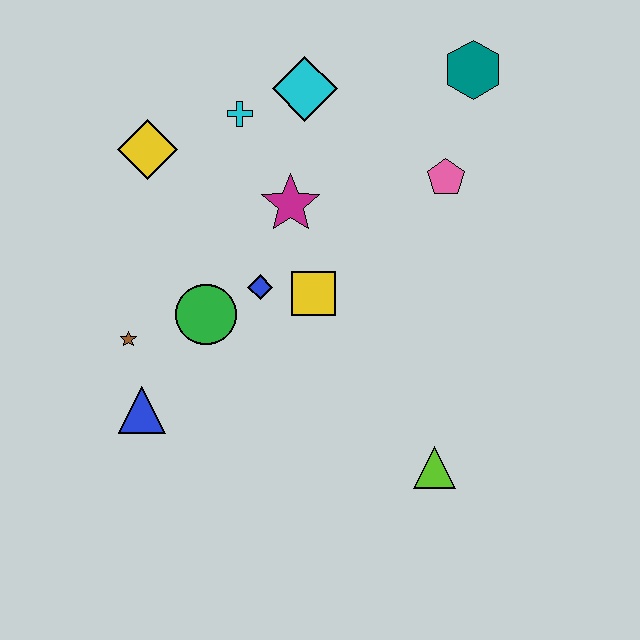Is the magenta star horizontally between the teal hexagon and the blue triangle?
Yes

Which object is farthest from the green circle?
The teal hexagon is farthest from the green circle.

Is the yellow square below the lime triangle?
No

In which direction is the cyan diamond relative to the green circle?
The cyan diamond is above the green circle.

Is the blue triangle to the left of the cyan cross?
Yes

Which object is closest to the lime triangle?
The yellow square is closest to the lime triangle.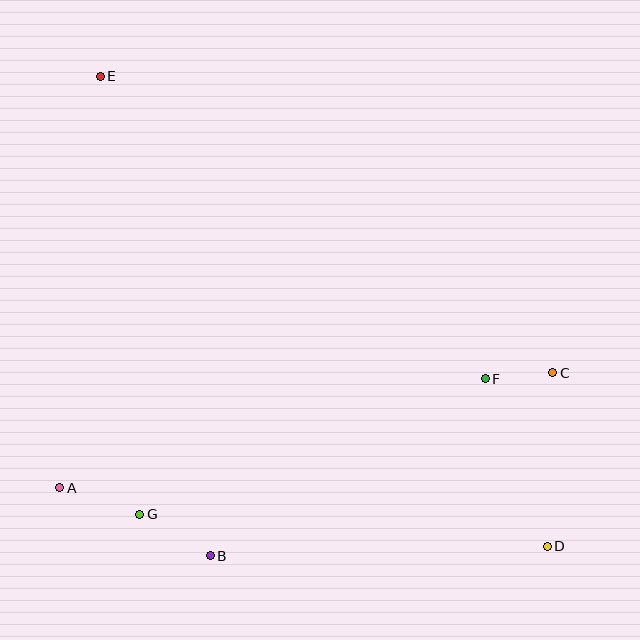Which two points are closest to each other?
Points C and F are closest to each other.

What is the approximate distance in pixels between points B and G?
The distance between B and G is approximately 82 pixels.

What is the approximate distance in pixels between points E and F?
The distance between E and F is approximately 490 pixels.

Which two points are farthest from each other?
Points D and E are farthest from each other.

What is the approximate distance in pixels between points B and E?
The distance between B and E is approximately 492 pixels.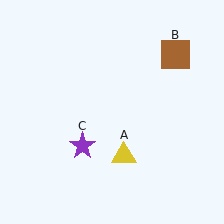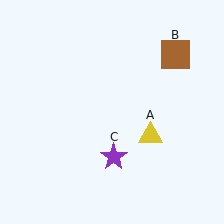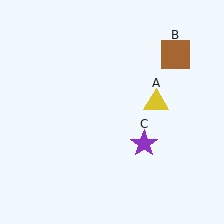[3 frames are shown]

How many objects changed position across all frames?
2 objects changed position: yellow triangle (object A), purple star (object C).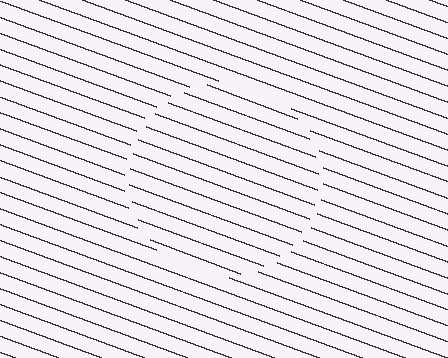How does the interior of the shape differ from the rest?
The interior of the shape contains the same grating, shifted by half a period — the contour is defined by the phase discontinuity where line-ends from the inner and outer gratings abut.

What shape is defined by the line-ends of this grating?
An illusory circle. The interior of the shape contains the same grating, shifted by half a period — the contour is defined by the phase discontinuity where line-ends from the inner and outer gratings abut.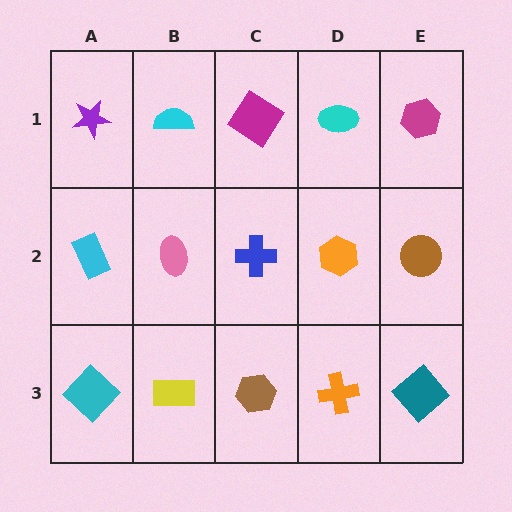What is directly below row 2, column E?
A teal diamond.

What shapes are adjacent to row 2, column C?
A magenta diamond (row 1, column C), a brown hexagon (row 3, column C), a pink ellipse (row 2, column B), an orange hexagon (row 2, column D).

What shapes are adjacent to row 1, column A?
A cyan rectangle (row 2, column A), a cyan semicircle (row 1, column B).